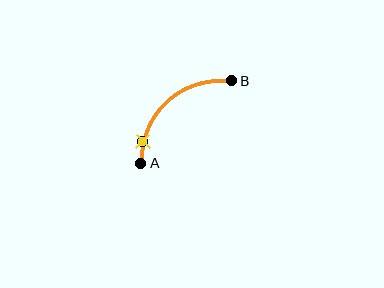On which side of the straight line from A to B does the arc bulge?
The arc bulges above and to the left of the straight line connecting A and B.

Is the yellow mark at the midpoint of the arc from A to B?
No. The yellow mark lies on the arc but is closer to endpoint A. The arc midpoint would be at the point on the curve equidistant along the arc from both A and B.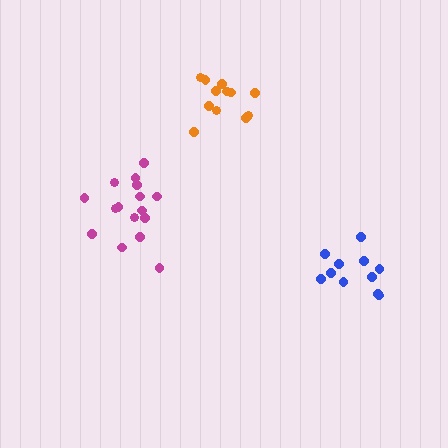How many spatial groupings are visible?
There are 3 spatial groupings.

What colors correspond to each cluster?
The clusters are colored: blue, magenta, orange.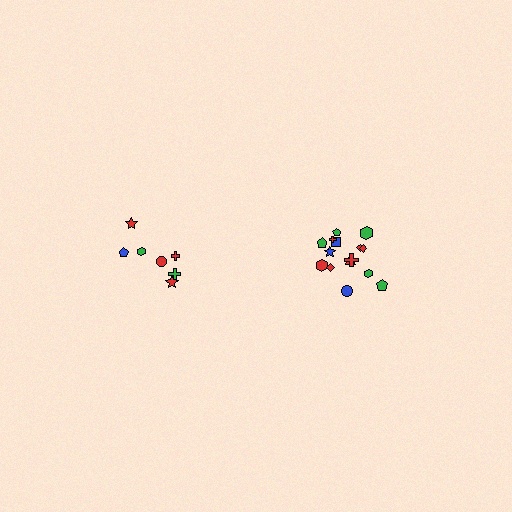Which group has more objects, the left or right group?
The right group.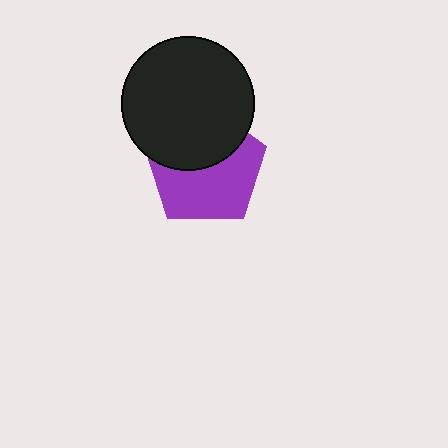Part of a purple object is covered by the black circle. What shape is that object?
It is a pentagon.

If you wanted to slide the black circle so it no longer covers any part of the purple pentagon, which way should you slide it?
Slide it up — that is the most direct way to separate the two shapes.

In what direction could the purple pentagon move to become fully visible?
The purple pentagon could move down. That would shift it out from behind the black circle entirely.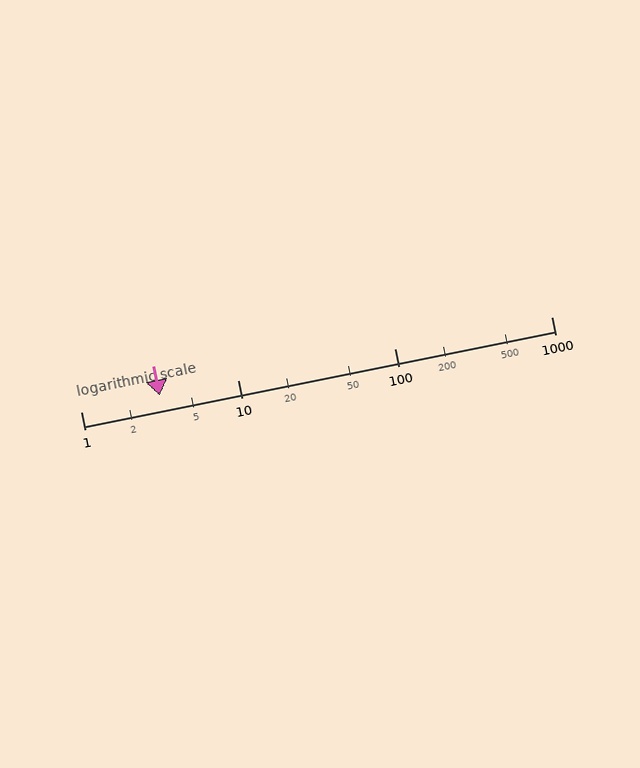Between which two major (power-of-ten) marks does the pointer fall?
The pointer is between 1 and 10.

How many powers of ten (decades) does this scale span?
The scale spans 3 decades, from 1 to 1000.